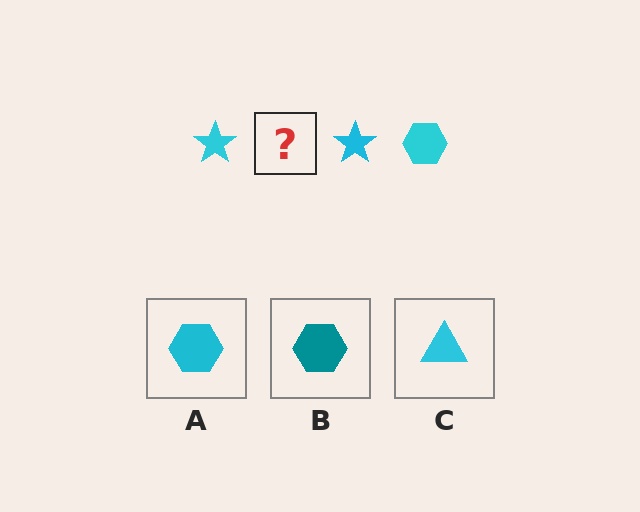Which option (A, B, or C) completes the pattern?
A.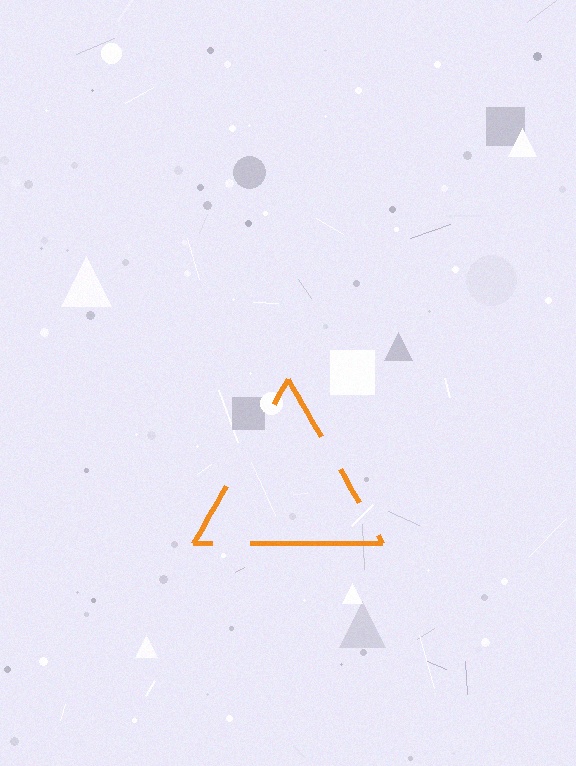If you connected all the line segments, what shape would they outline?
They would outline a triangle.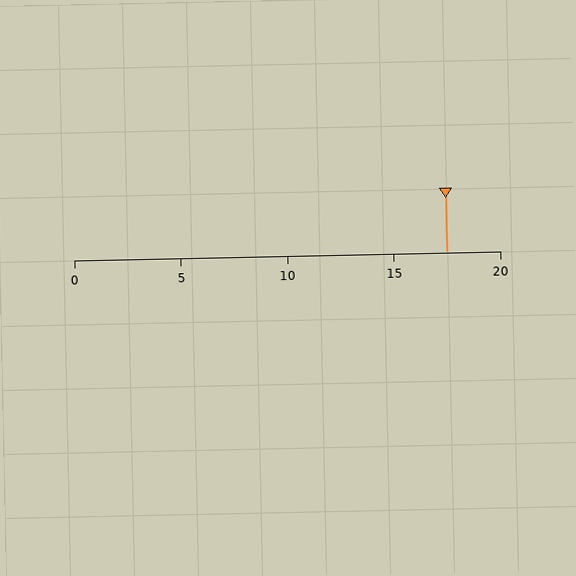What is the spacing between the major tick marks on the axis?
The major ticks are spaced 5 apart.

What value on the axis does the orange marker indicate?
The marker indicates approximately 17.5.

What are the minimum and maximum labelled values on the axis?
The axis runs from 0 to 20.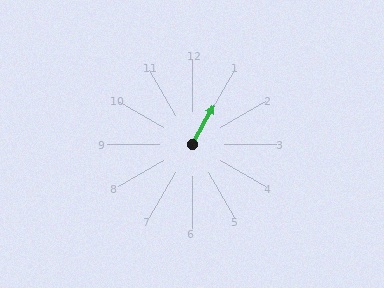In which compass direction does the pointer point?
Northeast.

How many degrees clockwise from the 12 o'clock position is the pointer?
Approximately 29 degrees.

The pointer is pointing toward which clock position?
Roughly 1 o'clock.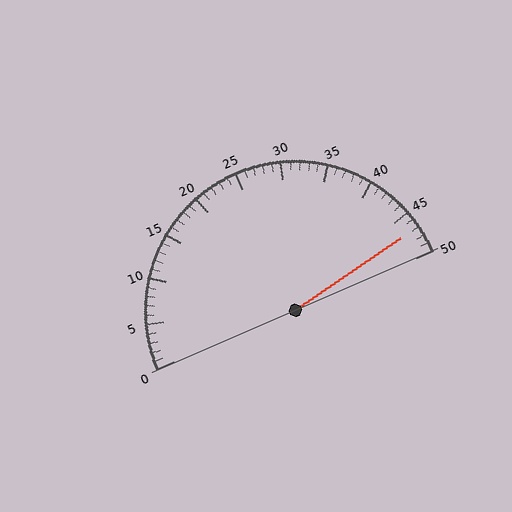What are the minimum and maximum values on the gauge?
The gauge ranges from 0 to 50.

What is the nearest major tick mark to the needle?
The nearest major tick mark is 45.